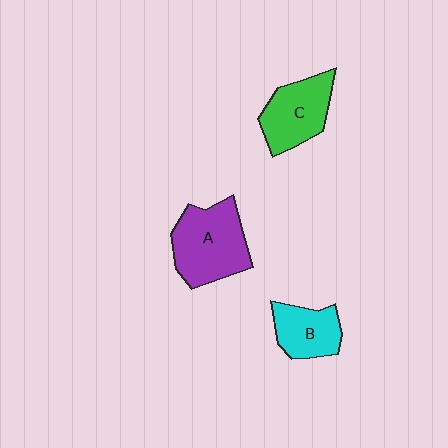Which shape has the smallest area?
Shape B (cyan).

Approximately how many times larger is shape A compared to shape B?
Approximately 1.6 times.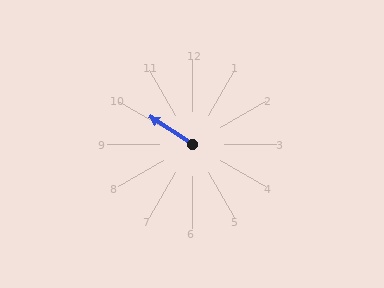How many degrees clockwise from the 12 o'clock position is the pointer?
Approximately 303 degrees.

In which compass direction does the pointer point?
Northwest.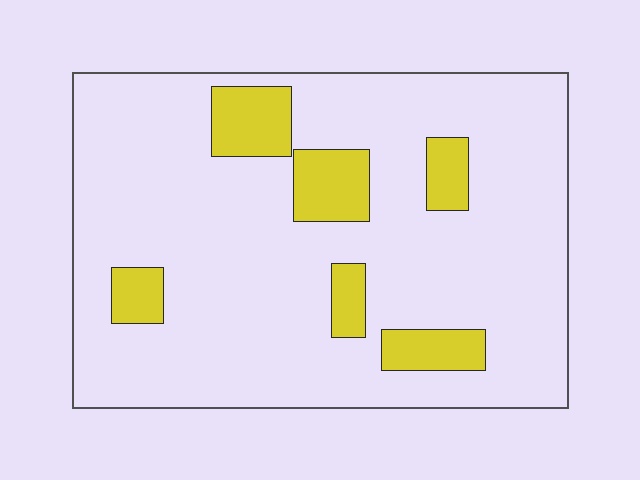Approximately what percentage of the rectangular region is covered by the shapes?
Approximately 15%.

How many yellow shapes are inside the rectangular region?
6.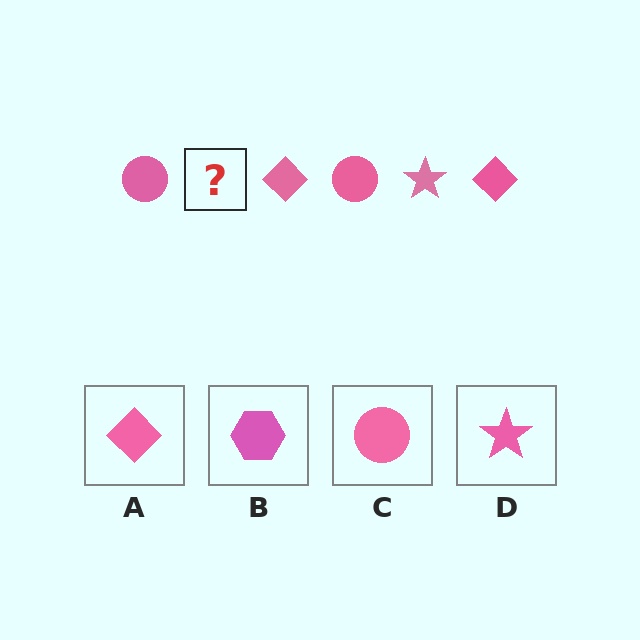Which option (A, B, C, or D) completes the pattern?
D.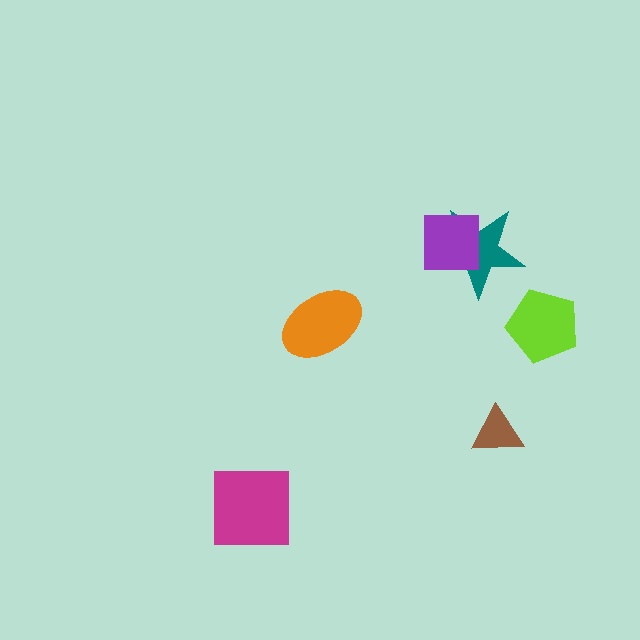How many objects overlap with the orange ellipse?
0 objects overlap with the orange ellipse.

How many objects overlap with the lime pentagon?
0 objects overlap with the lime pentagon.